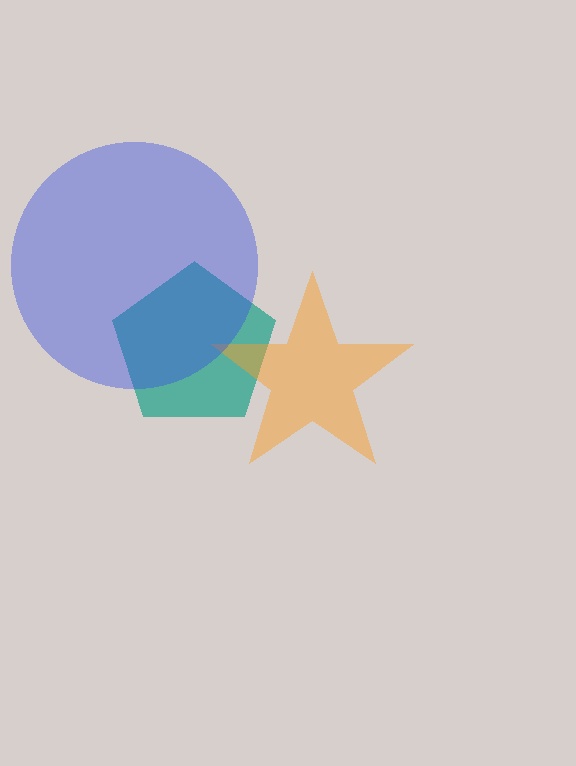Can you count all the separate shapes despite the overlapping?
Yes, there are 3 separate shapes.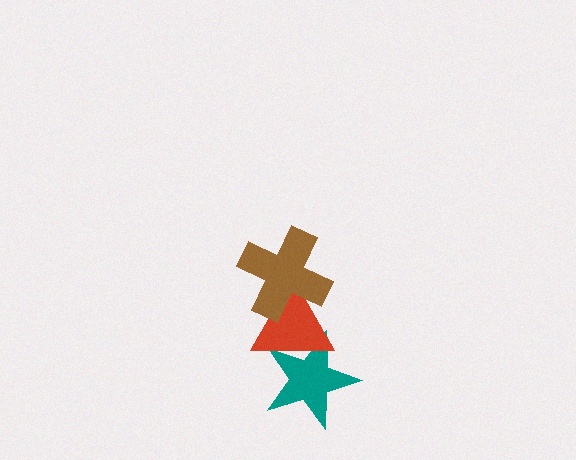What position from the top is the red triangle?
The red triangle is 2nd from the top.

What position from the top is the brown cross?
The brown cross is 1st from the top.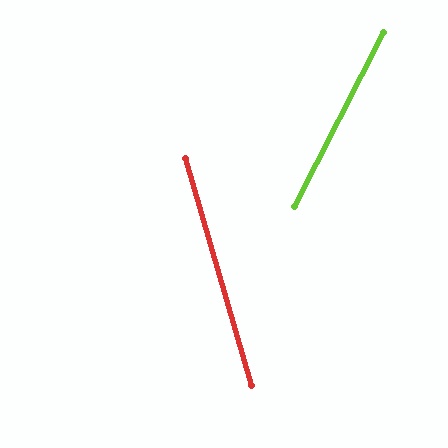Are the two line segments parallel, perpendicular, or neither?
Neither parallel nor perpendicular — they differ by about 43°.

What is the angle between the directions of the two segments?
Approximately 43 degrees.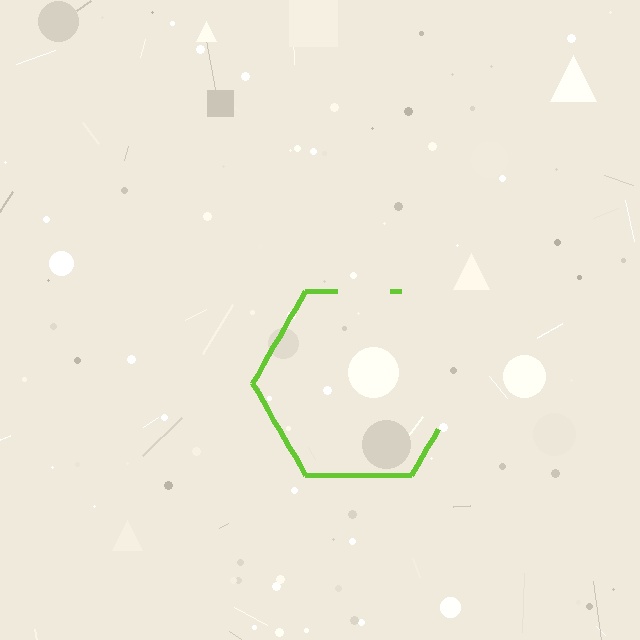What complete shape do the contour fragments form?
The contour fragments form a hexagon.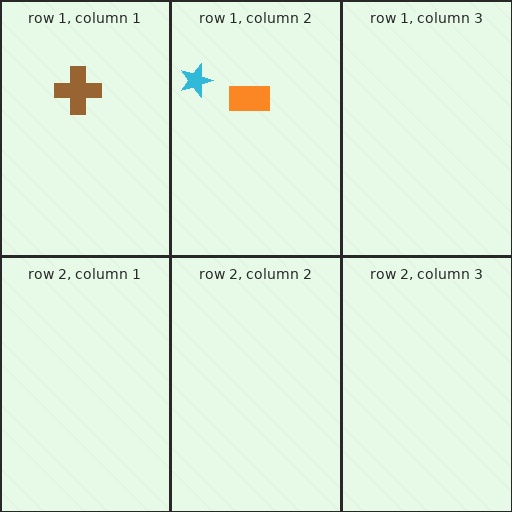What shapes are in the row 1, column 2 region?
The orange rectangle, the cyan star.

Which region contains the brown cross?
The row 1, column 1 region.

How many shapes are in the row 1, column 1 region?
1.